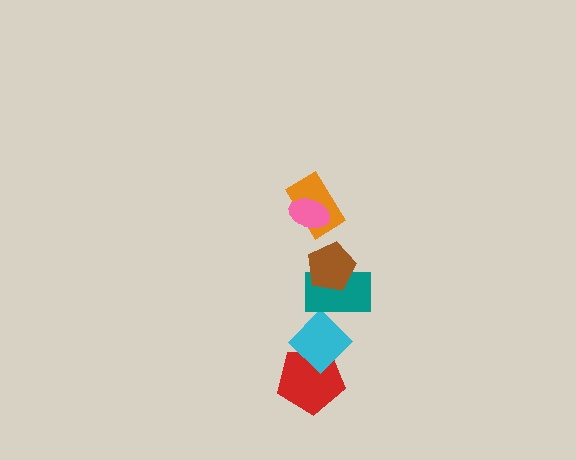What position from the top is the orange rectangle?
The orange rectangle is 2nd from the top.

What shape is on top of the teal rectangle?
The brown pentagon is on top of the teal rectangle.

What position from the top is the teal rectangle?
The teal rectangle is 4th from the top.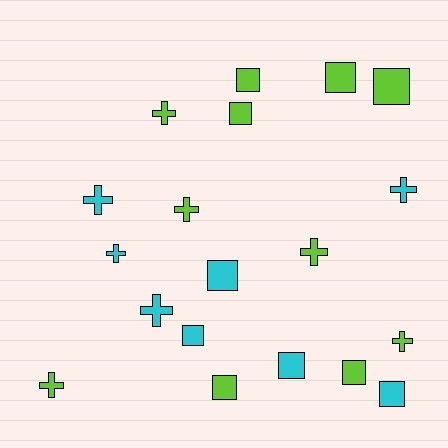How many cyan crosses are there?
There are 4 cyan crosses.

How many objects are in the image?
There are 19 objects.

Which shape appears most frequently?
Square, with 10 objects.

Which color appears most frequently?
Lime, with 11 objects.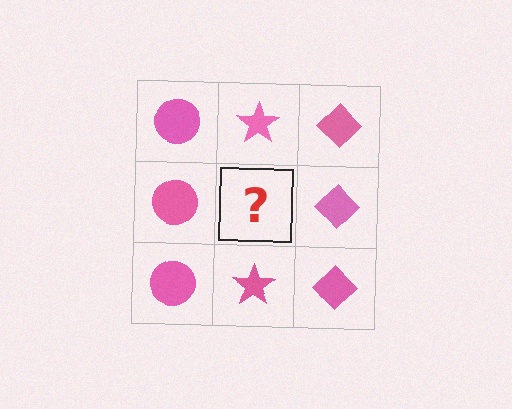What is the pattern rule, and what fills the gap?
The rule is that each column has a consistent shape. The gap should be filled with a pink star.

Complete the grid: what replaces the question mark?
The question mark should be replaced with a pink star.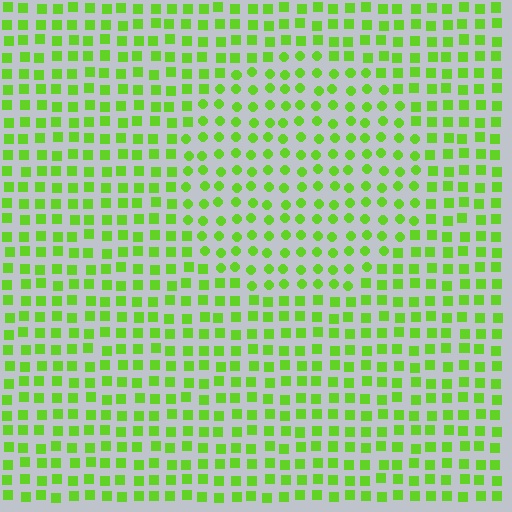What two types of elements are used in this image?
The image uses circles inside the circle region and squares outside it.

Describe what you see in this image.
The image is filled with small lime elements arranged in a uniform grid. A circle-shaped region contains circles, while the surrounding area contains squares. The boundary is defined purely by the change in element shape.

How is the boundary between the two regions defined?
The boundary is defined by a change in element shape: circles inside vs. squares outside. All elements share the same color and spacing.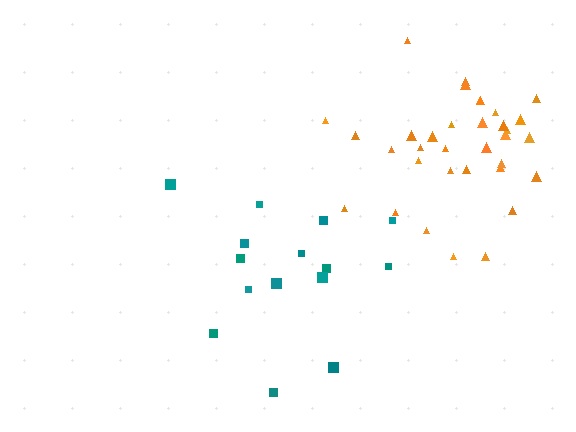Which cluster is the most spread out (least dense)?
Teal.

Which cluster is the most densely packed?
Orange.